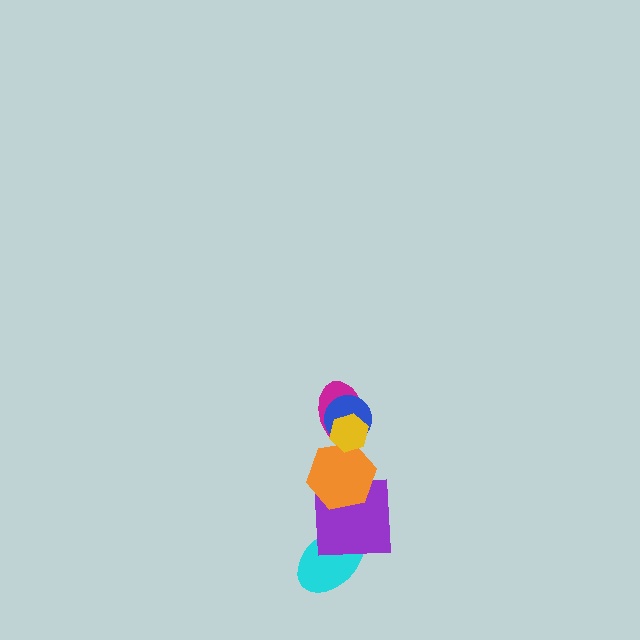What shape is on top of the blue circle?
The yellow hexagon is on top of the blue circle.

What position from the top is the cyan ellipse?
The cyan ellipse is 6th from the top.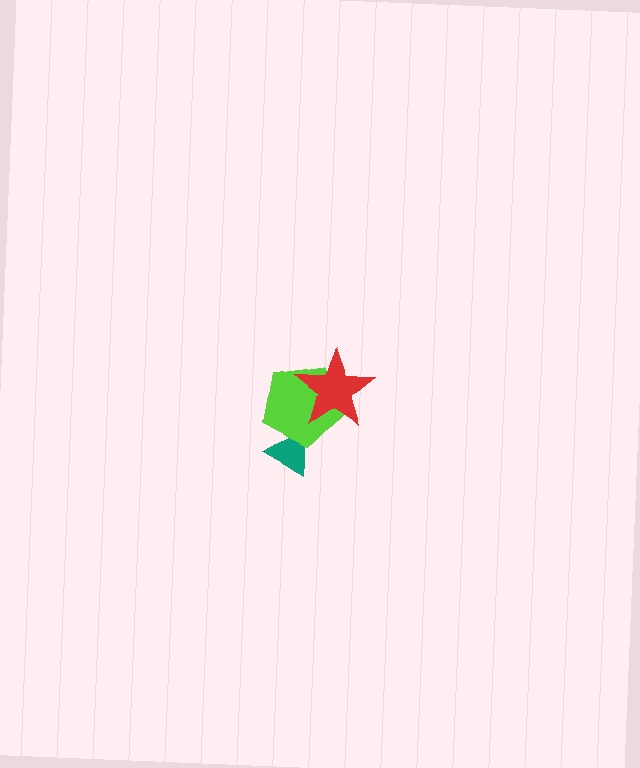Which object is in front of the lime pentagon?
The red star is in front of the lime pentagon.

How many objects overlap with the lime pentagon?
2 objects overlap with the lime pentagon.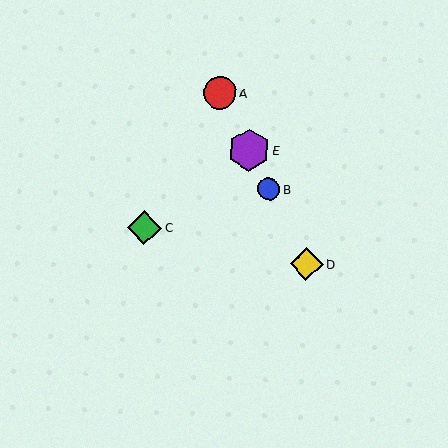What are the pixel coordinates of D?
Object D is at (306, 264).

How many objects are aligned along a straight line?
4 objects (A, B, D, E) are aligned along a straight line.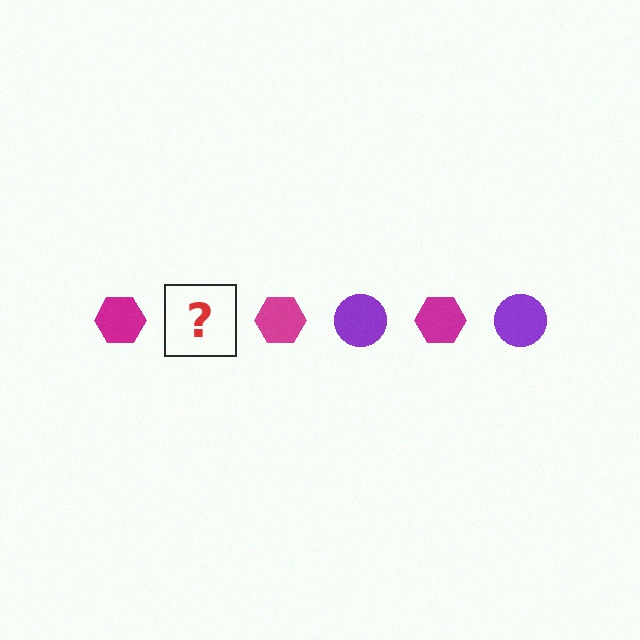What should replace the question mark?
The question mark should be replaced with a purple circle.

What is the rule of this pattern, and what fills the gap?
The rule is that the pattern alternates between magenta hexagon and purple circle. The gap should be filled with a purple circle.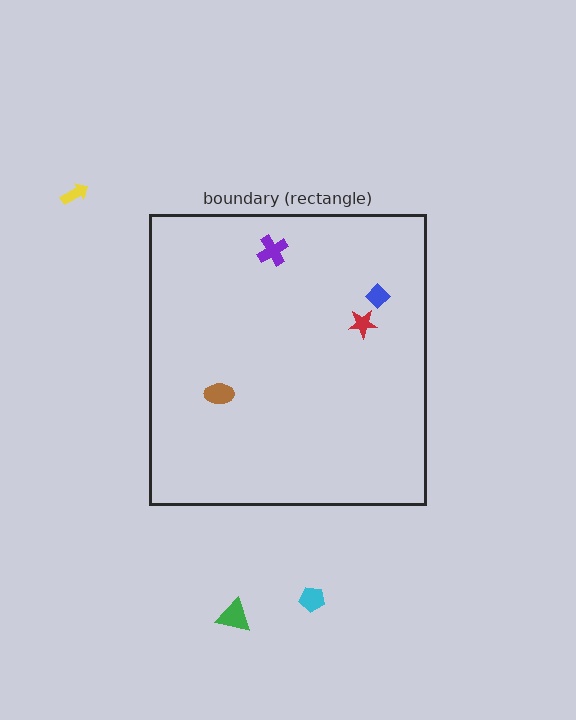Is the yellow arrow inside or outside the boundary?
Outside.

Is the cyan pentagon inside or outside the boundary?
Outside.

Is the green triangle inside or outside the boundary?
Outside.